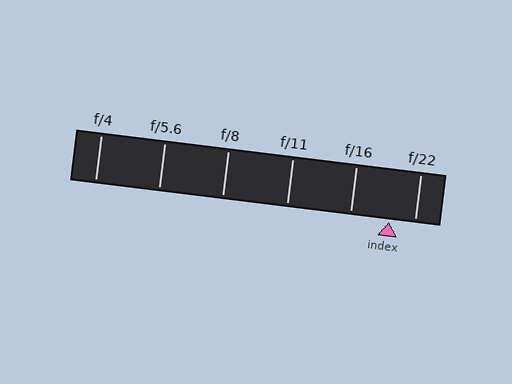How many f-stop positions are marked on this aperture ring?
There are 6 f-stop positions marked.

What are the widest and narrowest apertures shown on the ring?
The widest aperture shown is f/4 and the narrowest is f/22.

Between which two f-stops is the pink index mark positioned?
The index mark is between f/16 and f/22.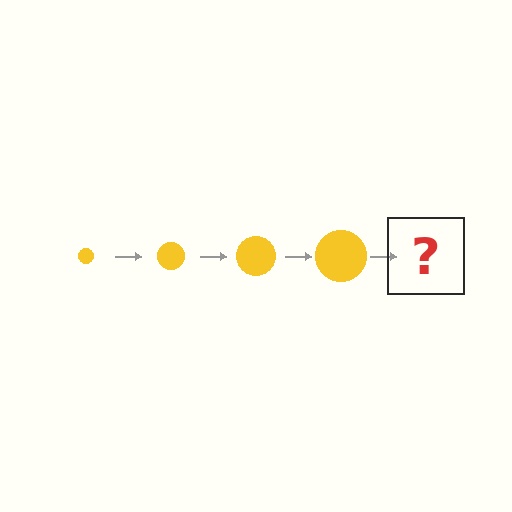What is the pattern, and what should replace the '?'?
The pattern is that the circle gets progressively larger each step. The '?' should be a yellow circle, larger than the previous one.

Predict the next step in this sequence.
The next step is a yellow circle, larger than the previous one.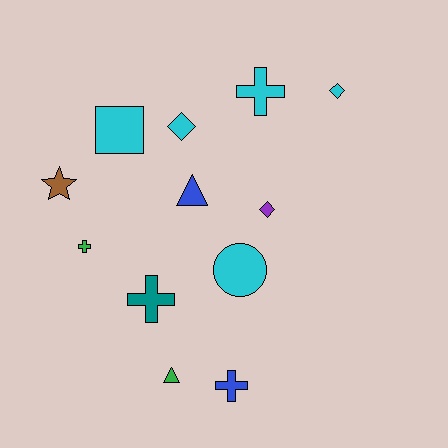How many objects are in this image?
There are 12 objects.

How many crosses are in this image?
There are 4 crosses.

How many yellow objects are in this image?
There are no yellow objects.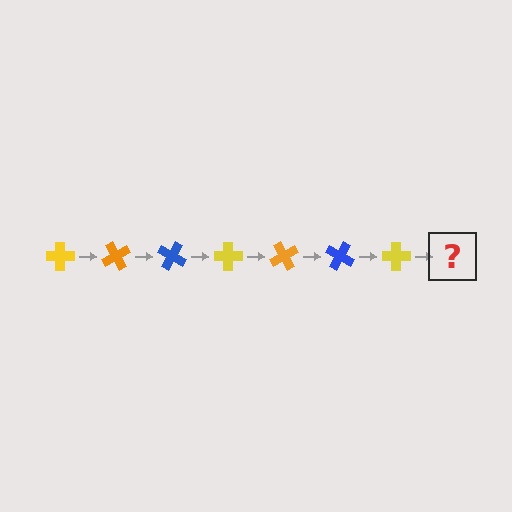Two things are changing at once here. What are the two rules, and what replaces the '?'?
The two rules are that it rotates 60 degrees each step and the color cycles through yellow, orange, and blue. The '?' should be an orange cross, rotated 420 degrees from the start.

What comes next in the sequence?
The next element should be an orange cross, rotated 420 degrees from the start.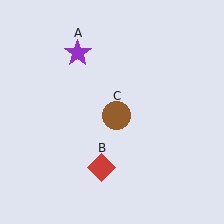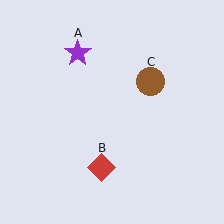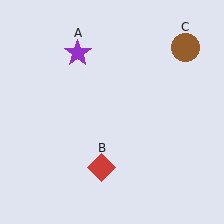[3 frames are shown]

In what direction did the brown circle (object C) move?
The brown circle (object C) moved up and to the right.